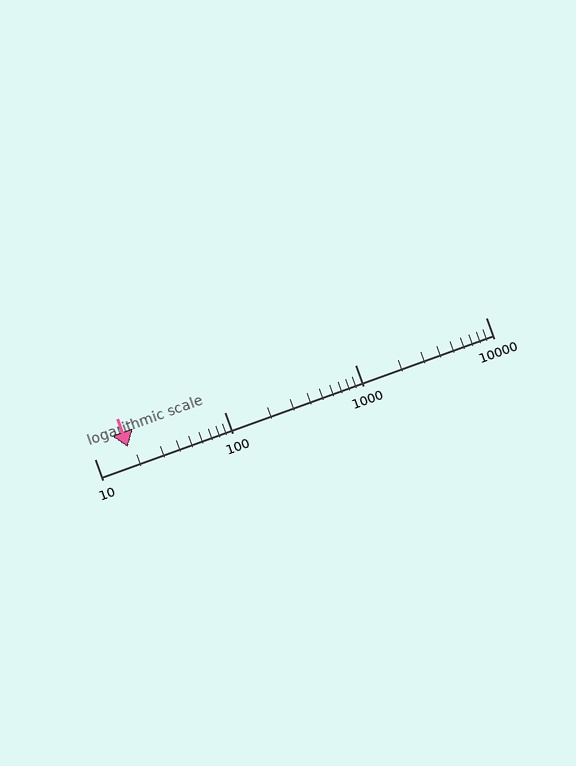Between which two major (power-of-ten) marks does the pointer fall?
The pointer is between 10 and 100.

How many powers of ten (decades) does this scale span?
The scale spans 3 decades, from 10 to 10000.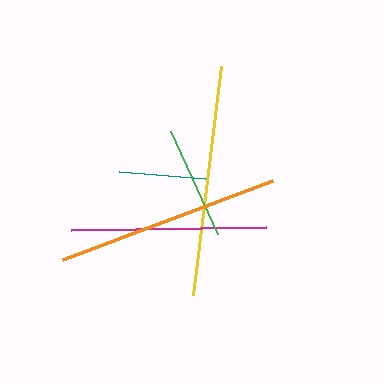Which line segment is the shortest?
The teal line is the shortest at approximately 86 pixels.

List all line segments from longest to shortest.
From longest to shortest: yellow, orange, magenta, green, teal.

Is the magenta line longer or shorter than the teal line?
The magenta line is longer than the teal line.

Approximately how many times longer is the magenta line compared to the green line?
The magenta line is approximately 1.7 times the length of the green line.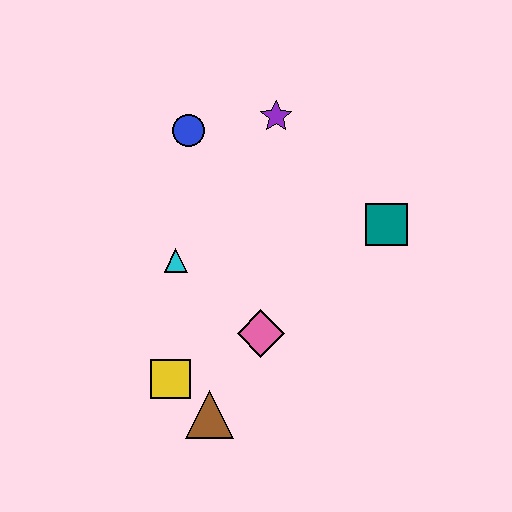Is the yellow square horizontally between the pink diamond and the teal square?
No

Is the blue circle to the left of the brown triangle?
Yes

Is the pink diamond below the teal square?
Yes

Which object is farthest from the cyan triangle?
The teal square is farthest from the cyan triangle.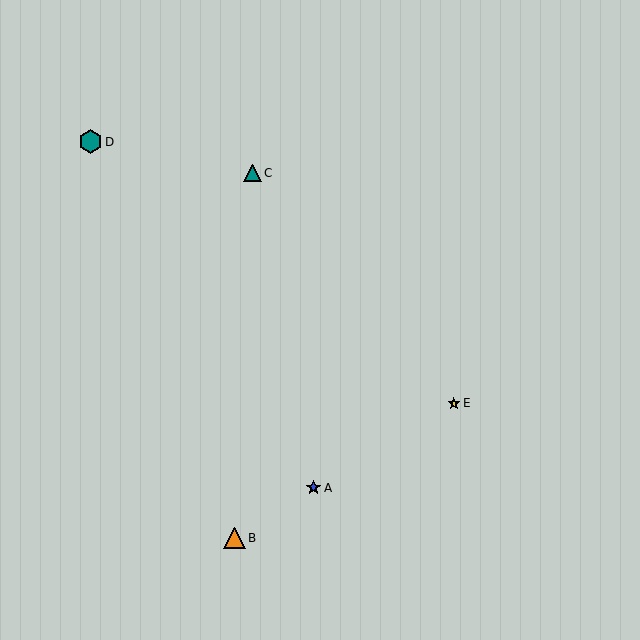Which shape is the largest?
The teal hexagon (labeled D) is the largest.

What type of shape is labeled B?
Shape B is an orange triangle.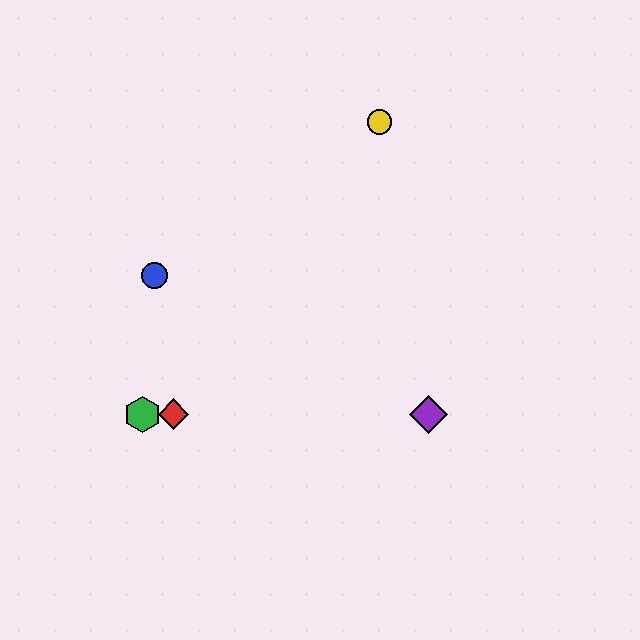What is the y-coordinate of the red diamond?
The red diamond is at y≈414.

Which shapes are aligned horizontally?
The red diamond, the green hexagon, the purple diamond are aligned horizontally.